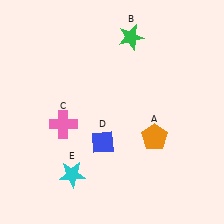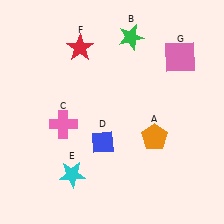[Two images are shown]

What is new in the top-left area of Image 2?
A red star (F) was added in the top-left area of Image 2.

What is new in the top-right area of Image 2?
A pink square (G) was added in the top-right area of Image 2.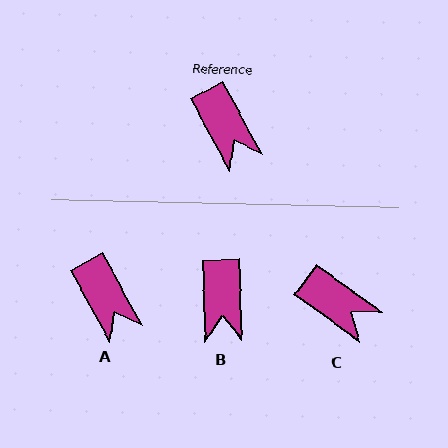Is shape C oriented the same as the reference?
No, it is off by about 26 degrees.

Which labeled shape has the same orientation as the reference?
A.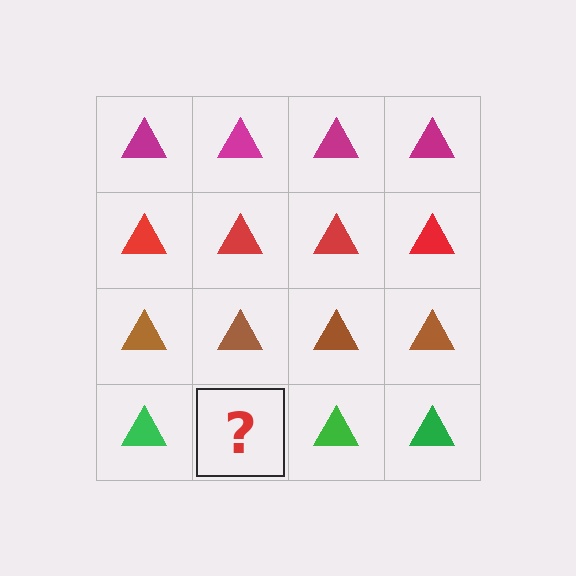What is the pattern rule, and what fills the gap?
The rule is that each row has a consistent color. The gap should be filled with a green triangle.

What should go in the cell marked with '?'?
The missing cell should contain a green triangle.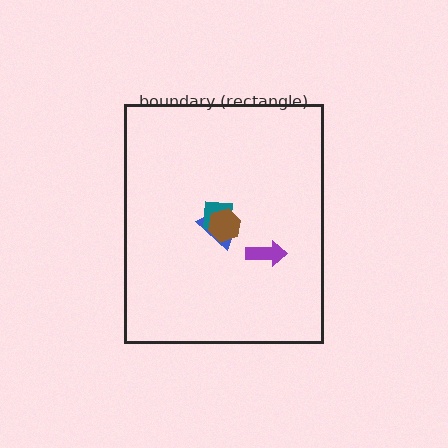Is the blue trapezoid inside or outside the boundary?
Inside.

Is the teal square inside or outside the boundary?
Inside.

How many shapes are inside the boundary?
4 inside, 0 outside.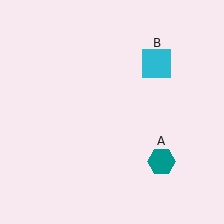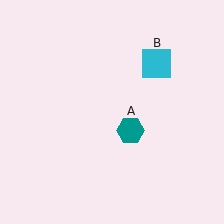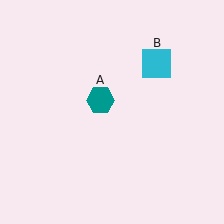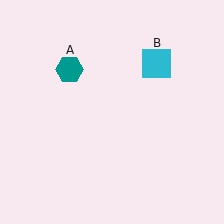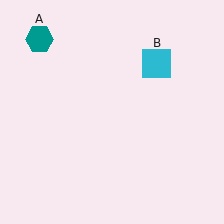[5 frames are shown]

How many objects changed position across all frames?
1 object changed position: teal hexagon (object A).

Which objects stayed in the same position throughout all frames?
Cyan square (object B) remained stationary.